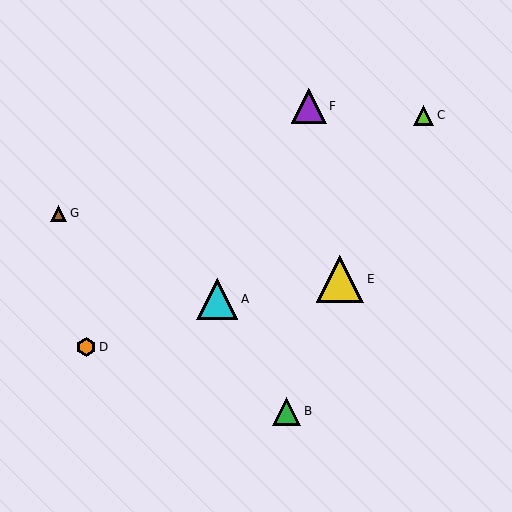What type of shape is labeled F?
Shape F is a purple triangle.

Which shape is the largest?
The yellow triangle (labeled E) is the largest.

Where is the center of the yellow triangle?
The center of the yellow triangle is at (340, 279).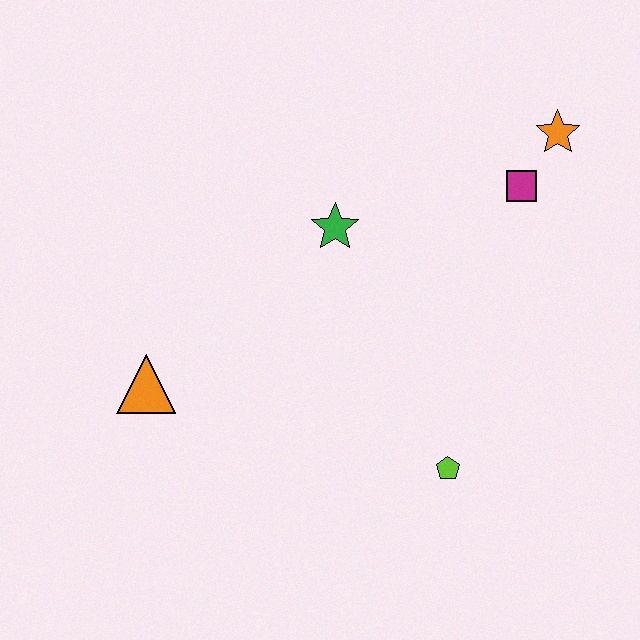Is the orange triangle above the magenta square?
No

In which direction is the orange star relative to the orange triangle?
The orange star is to the right of the orange triangle.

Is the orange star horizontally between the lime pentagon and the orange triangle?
No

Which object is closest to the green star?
The magenta square is closest to the green star.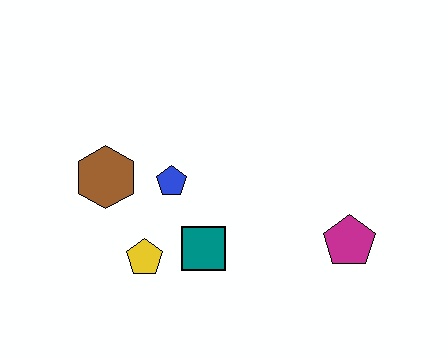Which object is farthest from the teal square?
The magenta pentagon is farthest from the teal square.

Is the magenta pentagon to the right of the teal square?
Yes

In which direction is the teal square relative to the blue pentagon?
The teal square is below the blue pentagon.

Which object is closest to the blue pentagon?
The brown hexagon is closest to the blue pentagon.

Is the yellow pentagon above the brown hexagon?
No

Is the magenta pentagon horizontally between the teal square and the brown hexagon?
No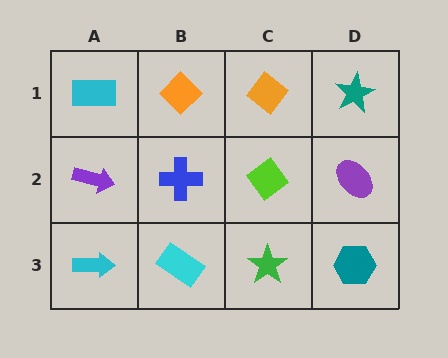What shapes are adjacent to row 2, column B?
An orange diamond (row 1, column B), a cyan rectangle (row 3, column B), a purple arrow (row 2, column A), a lime diamond (row 2, column C).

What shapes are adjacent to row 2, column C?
An orange diamond (row 1, column C), a green star (row 3, column C), a blue cross (row 2, column B), a purple ellipse (row 2, column D).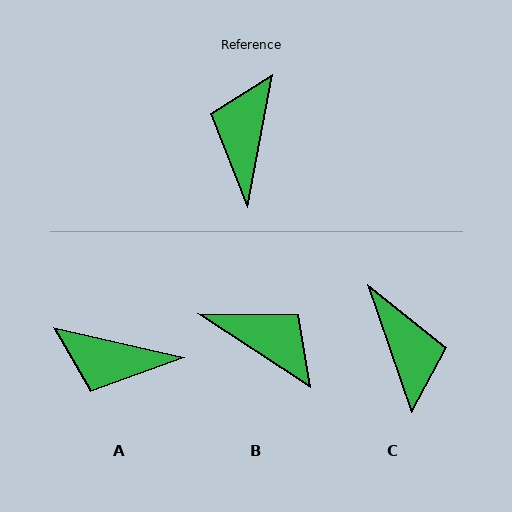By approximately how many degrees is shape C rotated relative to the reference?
Approximately 150 degrees clockwise.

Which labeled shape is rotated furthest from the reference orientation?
C, about 150 degrees away.